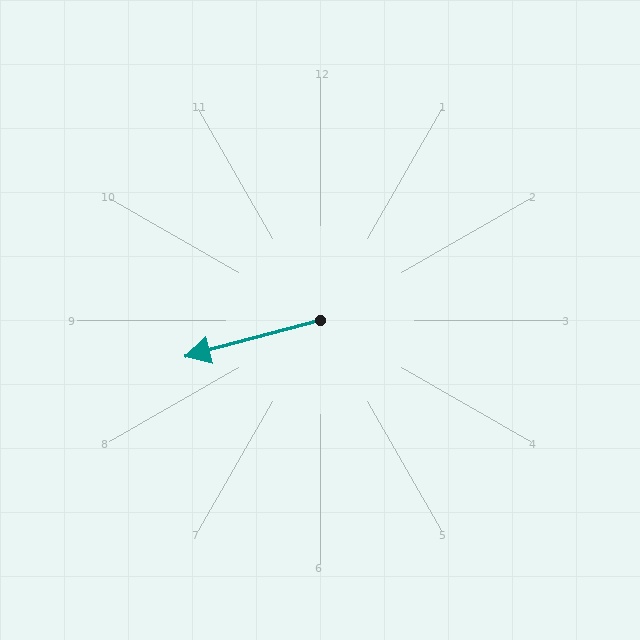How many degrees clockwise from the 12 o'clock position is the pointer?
Approximately 255 degrees.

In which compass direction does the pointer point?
West.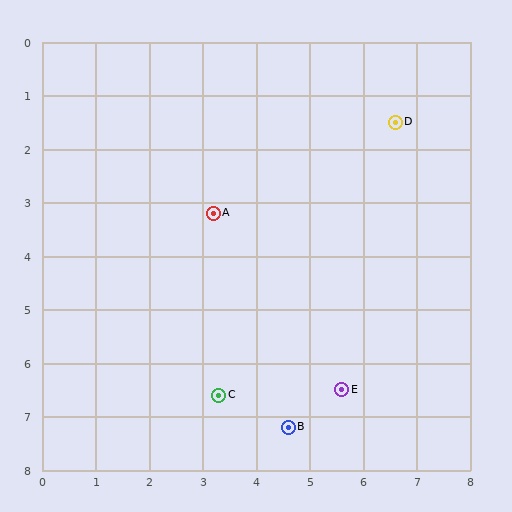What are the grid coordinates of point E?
Point E is at approximately (5.6, 6.5).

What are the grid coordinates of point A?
Point A is at approximately (3.2, 3.2).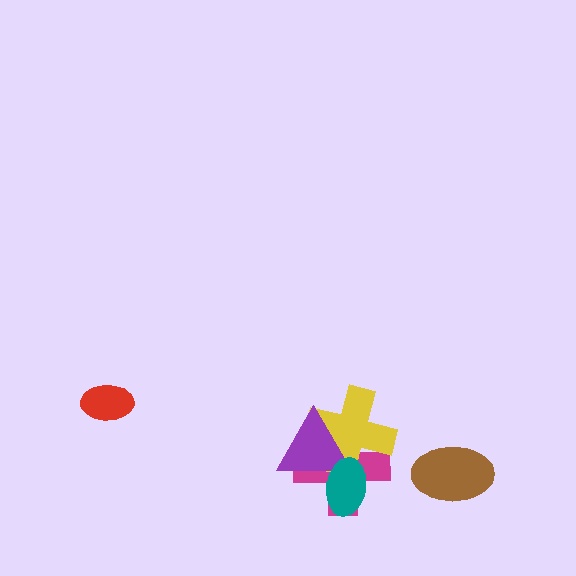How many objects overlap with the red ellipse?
0 objects overlap with the red ellipse.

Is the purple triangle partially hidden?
Yes, it is partially covered by another shape.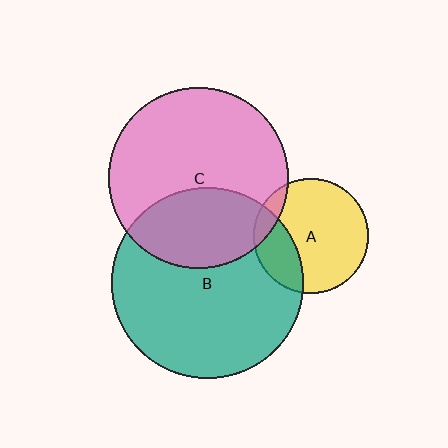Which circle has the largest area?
Circle B (teal).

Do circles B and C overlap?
Yes.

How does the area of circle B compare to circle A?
Approximately 2.7 times.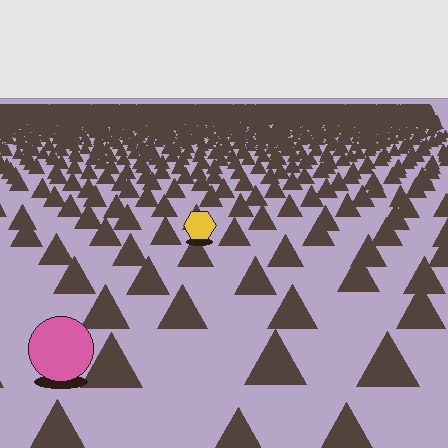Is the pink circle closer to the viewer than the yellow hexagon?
Yes. The pink circle is closer — you can tell from the texture gradient: the ground texture is coarser near it.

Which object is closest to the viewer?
The pink circle is closest. The texture marks near it are larger and more spread out.